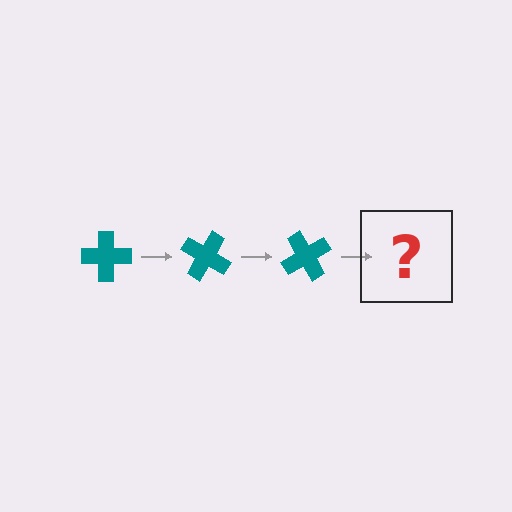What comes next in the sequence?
The next element should be a teal cross rotated 90 degrees.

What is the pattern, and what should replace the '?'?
The pattern is that the cross rotates 30 degrees each step. The '?' should be a teal cross rotated 90 degrees.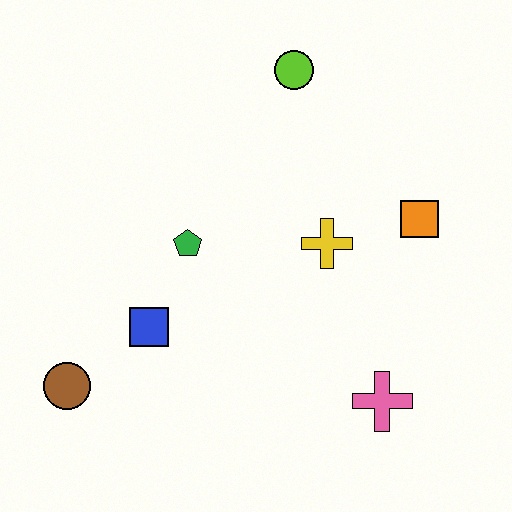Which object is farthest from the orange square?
The brown circle is farthest from the orange square.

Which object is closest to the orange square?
The yellow cross is closest to the orange square.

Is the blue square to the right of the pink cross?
No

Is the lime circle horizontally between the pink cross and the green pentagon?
Yes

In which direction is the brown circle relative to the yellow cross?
The brown circle is to the left of the yellow cross.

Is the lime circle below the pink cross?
No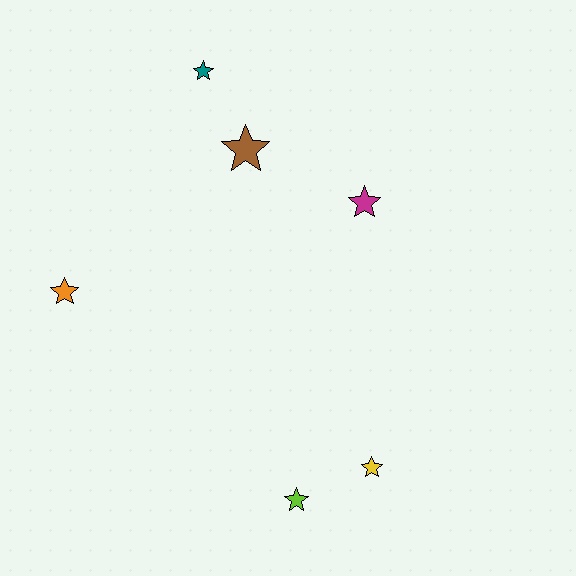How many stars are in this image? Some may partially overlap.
There are 6 stars.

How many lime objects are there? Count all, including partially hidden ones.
There is 1 lime object.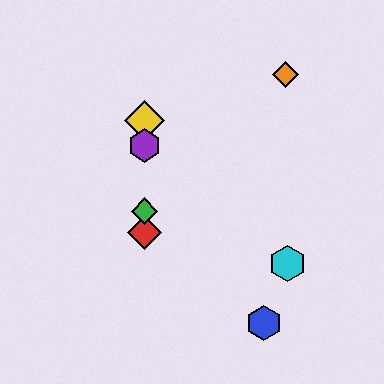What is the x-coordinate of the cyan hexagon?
The cyan hexagon is at x≈287.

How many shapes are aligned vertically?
4 shapes (the red diamond, the green diamond, the yellow diamond, the purple hexagon) are aligned vertically.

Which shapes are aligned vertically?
The red diamond, the green diamond, the yellow diamond, the purple hexagon are aligned vertically.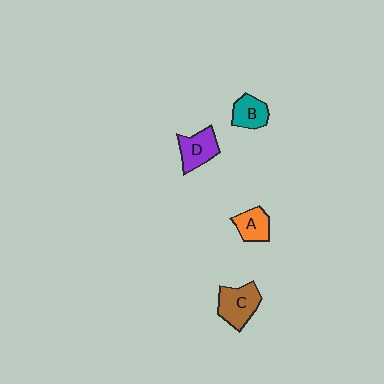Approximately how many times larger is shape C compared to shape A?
Approximately 1.4 times.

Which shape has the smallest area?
Shape A (orange).